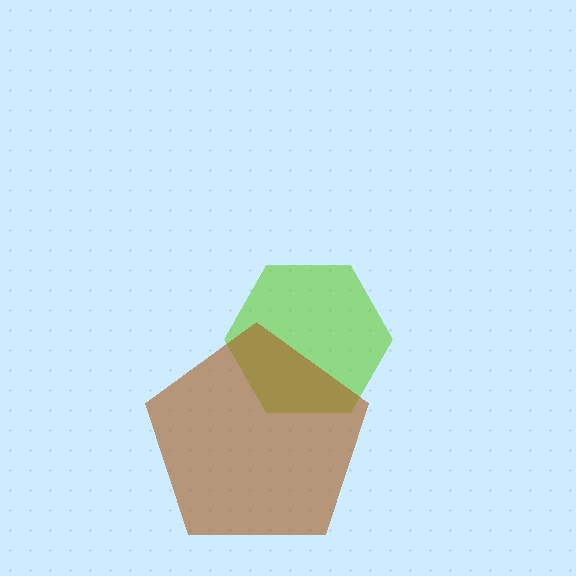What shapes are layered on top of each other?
The layered shapes are: a lime hexagon, a brown pentagon.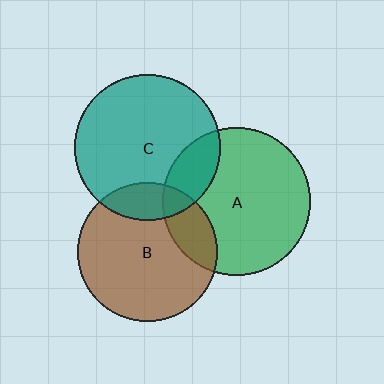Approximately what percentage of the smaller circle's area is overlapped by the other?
Approximately 20%.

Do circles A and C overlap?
Yes.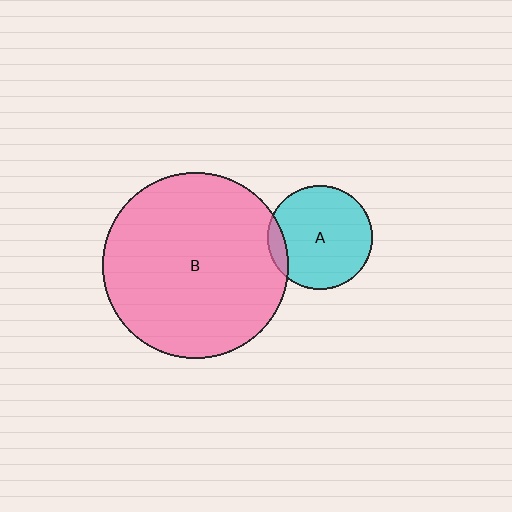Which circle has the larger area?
Circle B (pink).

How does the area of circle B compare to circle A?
Approximately 3.2 times.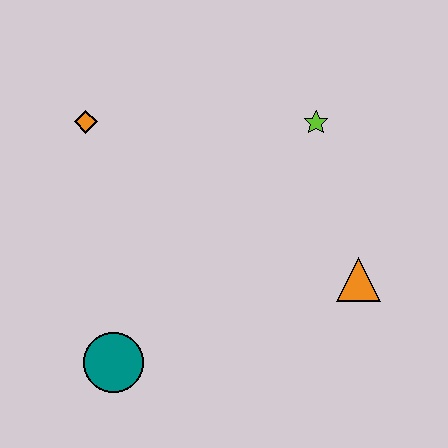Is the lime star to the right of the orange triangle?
No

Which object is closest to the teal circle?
The orange diamond is closest to the teal circle.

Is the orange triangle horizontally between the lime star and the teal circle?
No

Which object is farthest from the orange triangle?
The orange diamond is farthest from the orange triangle.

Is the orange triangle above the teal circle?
Yes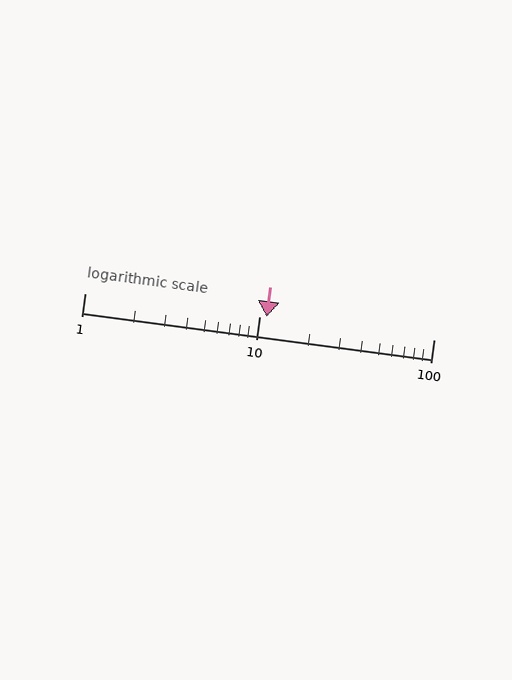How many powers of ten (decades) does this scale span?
The scale spans 2 decades, from 1 to 100.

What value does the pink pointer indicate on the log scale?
The pointer indicates approximately 11.